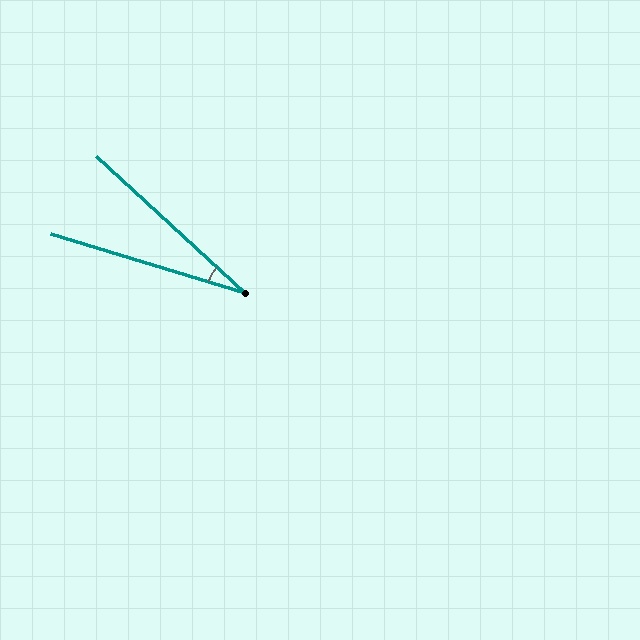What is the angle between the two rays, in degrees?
Approximately 26 degrees.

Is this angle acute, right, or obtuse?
It is acute.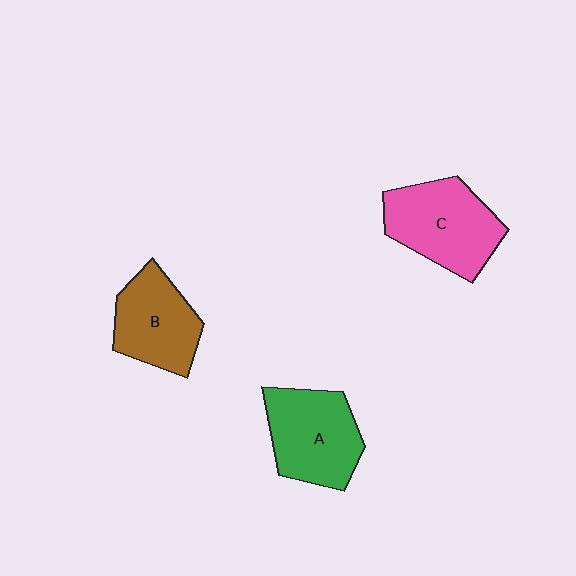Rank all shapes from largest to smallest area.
From largest to smallest: C (pink), A (green), B (brown).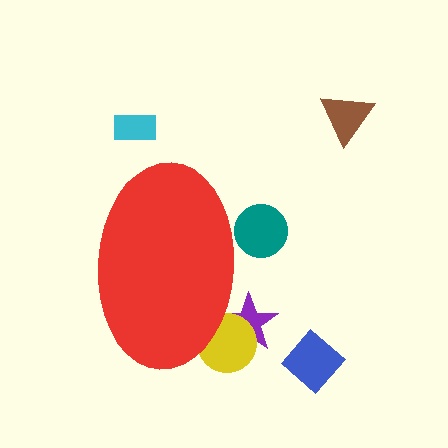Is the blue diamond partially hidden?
No, the blue diamond is fully visible.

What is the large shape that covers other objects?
A red ellipse.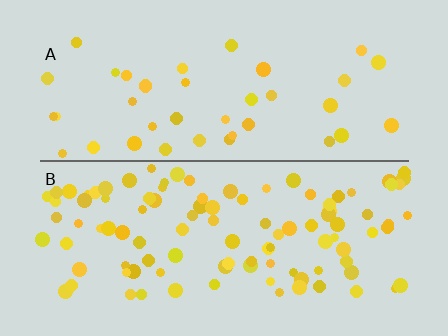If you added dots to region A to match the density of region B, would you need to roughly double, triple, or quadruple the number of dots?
Approximately triple.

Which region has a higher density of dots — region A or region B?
B (the bottom).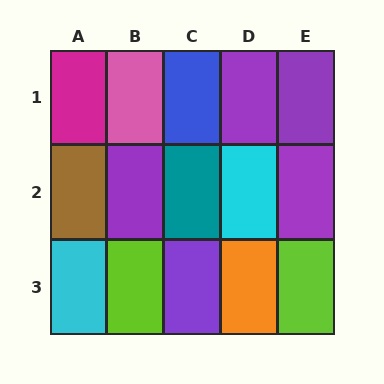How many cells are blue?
1 cell is blue.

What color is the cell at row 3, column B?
Lime.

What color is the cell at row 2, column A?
Brown.